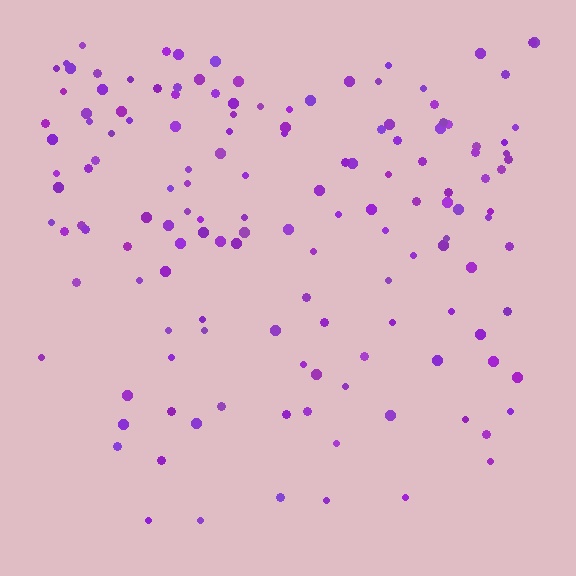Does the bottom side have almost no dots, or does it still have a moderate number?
Still a moderate number, just noticeably fewer than the top.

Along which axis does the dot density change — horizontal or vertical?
Vertical.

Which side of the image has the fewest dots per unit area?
The bottom.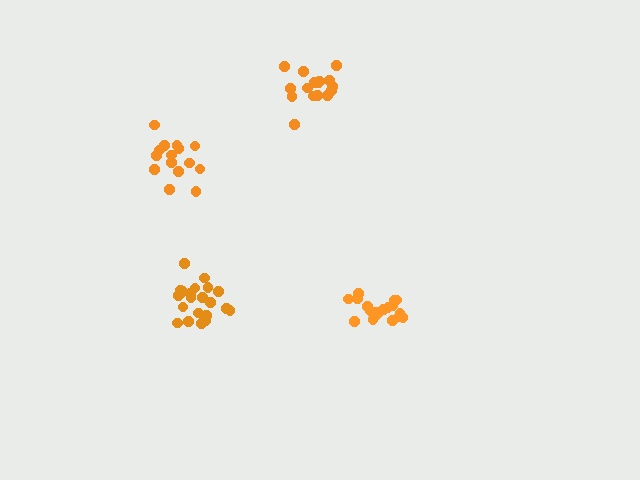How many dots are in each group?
Group 1: 16 dots, Group 2: 15 dots, Group 3: 21 dots, Group 4: 19 dots (71 total).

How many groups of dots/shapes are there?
There are 4 groups.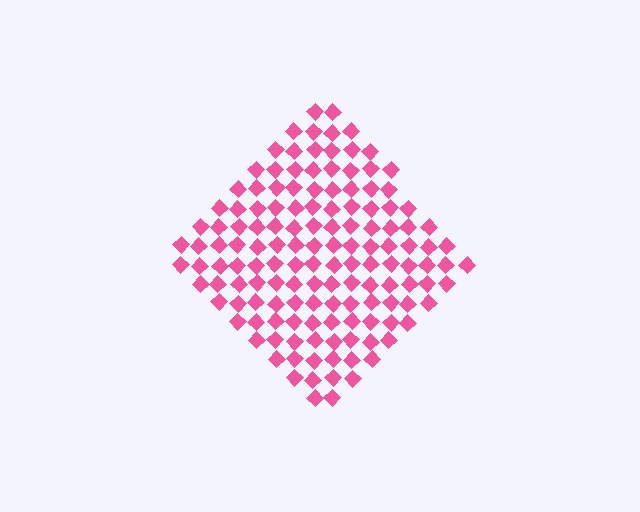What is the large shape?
The large shape is a diamond.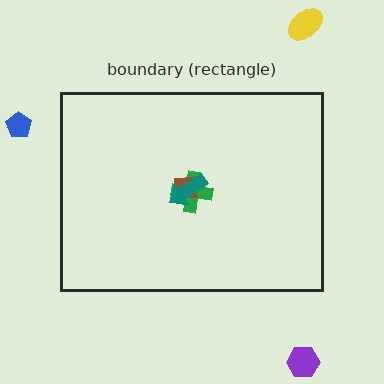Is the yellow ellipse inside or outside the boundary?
Outside.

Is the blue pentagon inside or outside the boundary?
Outside.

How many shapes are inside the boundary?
3 inside, 3 outside.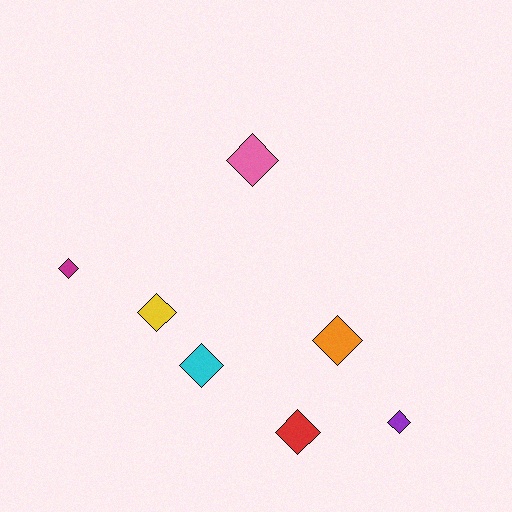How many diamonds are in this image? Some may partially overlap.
There are 7 diamonds.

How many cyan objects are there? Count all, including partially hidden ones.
There is 1 cyan object.